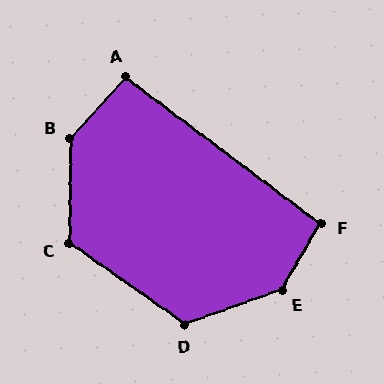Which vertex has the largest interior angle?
E, at approximately 140 degrees.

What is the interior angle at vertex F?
Approximately 96 degrees (obtuse).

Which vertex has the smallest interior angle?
A, at approximately 95 degrees.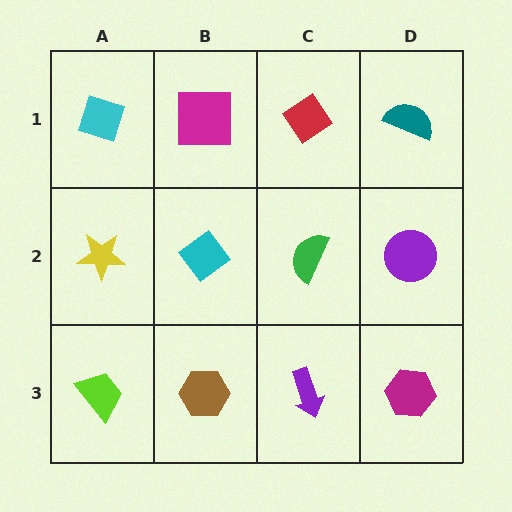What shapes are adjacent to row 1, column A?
A yellow star (row 2, column A), a magenta square (row 1, column B).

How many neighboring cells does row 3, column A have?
2.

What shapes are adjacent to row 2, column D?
A teal semicircle (row 1, column D), a magenta hexagon (row 3, column D), a green semicircle (row 2, column C).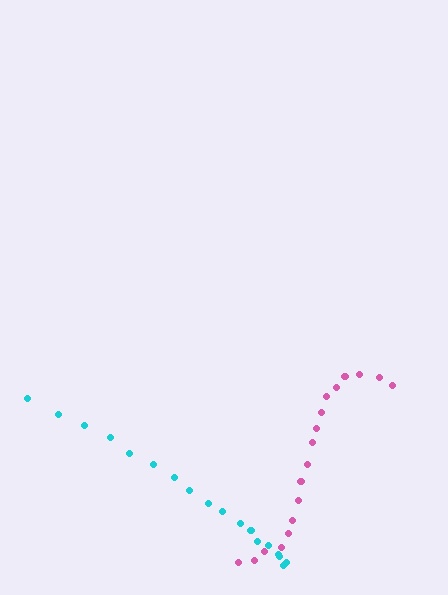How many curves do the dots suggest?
There are 2 distinct paths.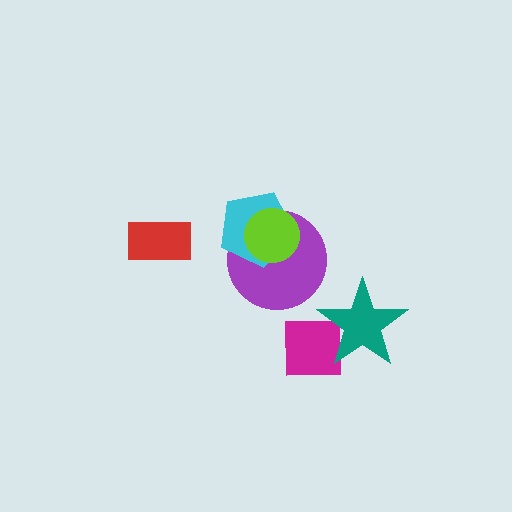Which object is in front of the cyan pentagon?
The lime circle is in front of the cyan pentagon.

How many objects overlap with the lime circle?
2 objects overlap with the lime circle.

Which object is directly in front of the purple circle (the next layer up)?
The cyan pentagon is directly in front of the purple circle.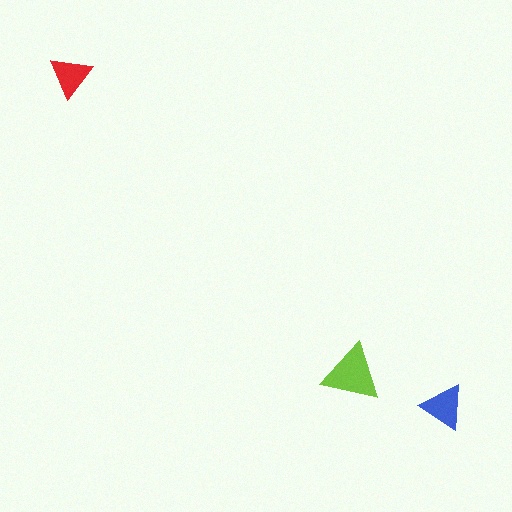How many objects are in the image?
There are 3 objects in the image.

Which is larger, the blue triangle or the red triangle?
The blue one.